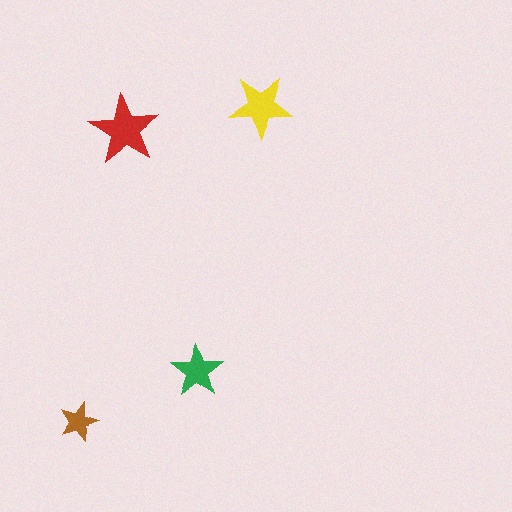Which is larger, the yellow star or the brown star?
The yellow one.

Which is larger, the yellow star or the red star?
The red one.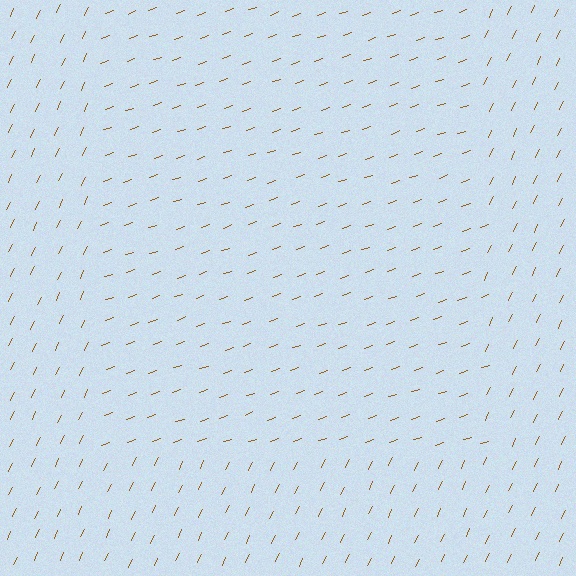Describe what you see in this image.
The image is filled with small brown line segments. A rectangle region in the image has lines oriented differently from the surrounding lines, creating a visible texture boundary.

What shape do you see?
I see a rectangle.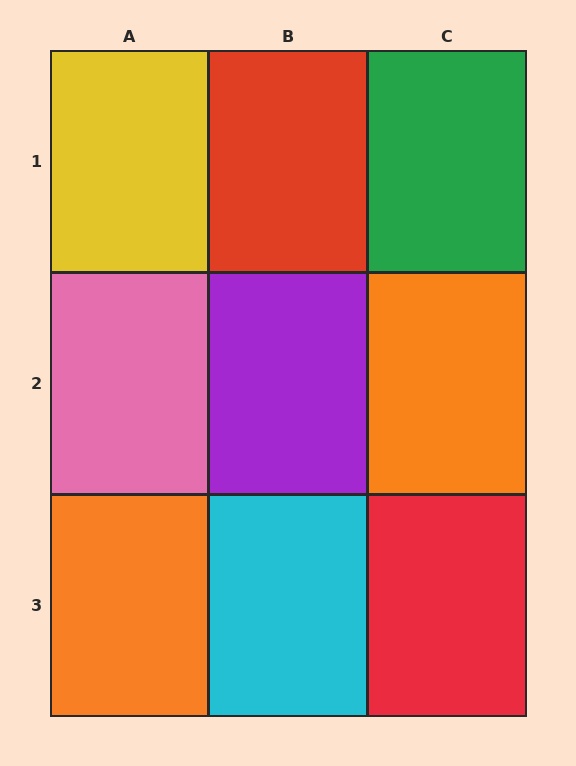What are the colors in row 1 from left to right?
Yellow, red, green.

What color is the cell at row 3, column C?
Red.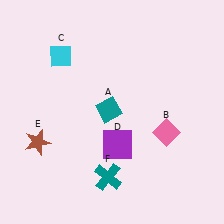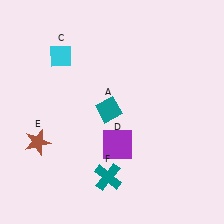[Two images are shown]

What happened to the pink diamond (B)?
The pink diamond (B) was removed in Image 2. It was in the bottom-right area of Image 1.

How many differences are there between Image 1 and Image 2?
There is 1 difference between the two images.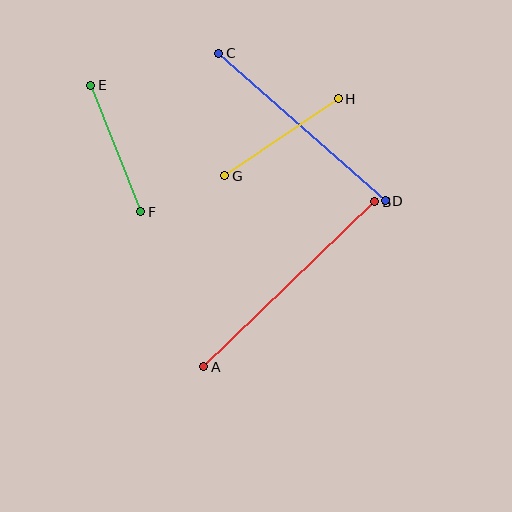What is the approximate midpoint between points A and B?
The midpoint is at approximately (289, 284) pixels.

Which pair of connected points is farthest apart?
Points A and B are farthest apart.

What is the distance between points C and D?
The distance is approximately 222 pixels.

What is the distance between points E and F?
The distance is approximately 136 pixels.